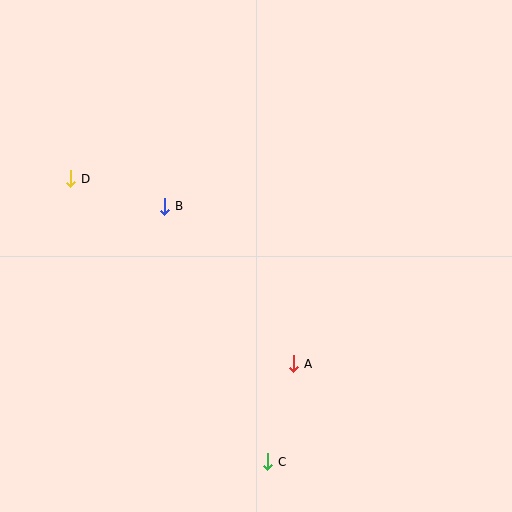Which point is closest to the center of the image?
Point B at (164, 206) is closest to the center.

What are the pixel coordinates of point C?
Point C is at (268, 462).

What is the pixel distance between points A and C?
The distance between A and C is 101 pixels.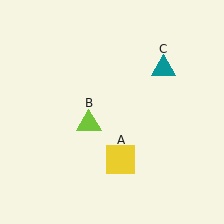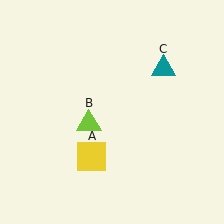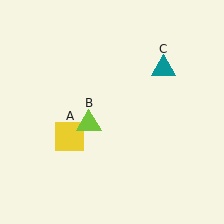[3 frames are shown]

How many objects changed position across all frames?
1 object changed position: yellow square (object A).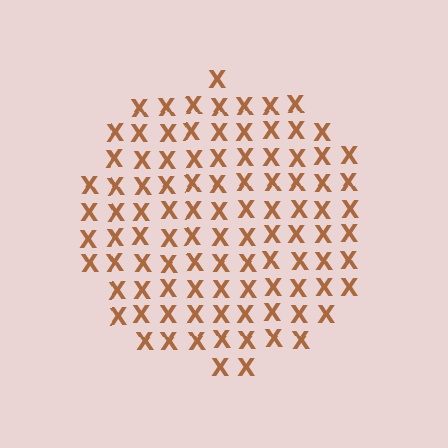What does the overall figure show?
The overall figure shows a circle.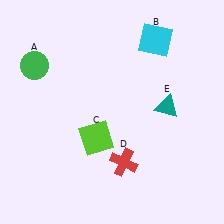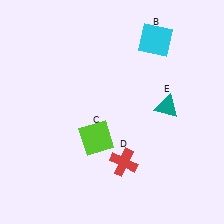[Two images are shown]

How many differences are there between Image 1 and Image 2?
There is 1 difference between the two images.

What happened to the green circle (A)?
The green circle (A) was removed in Image 2. It was in the top-left area of Image 1.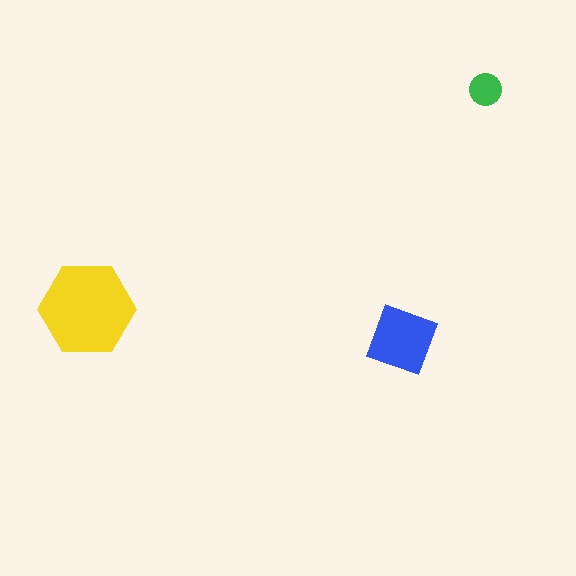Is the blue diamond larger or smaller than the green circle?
Larger.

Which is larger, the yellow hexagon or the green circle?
The yellow hexagon.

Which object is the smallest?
The green circle.